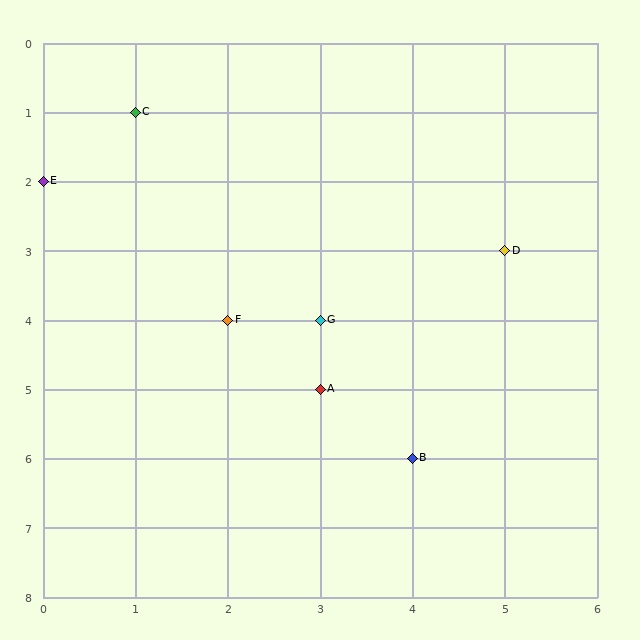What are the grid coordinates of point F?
Point F is at grid coordinates (2, 4).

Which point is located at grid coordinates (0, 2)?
Point E is at (0, 2).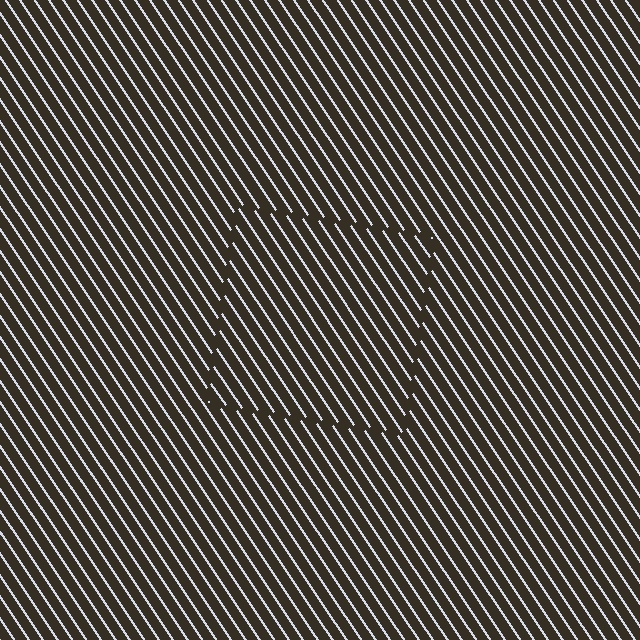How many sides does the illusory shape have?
4 sides — the line-ends trace a square.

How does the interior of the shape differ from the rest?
The interior of the shape contains the same grating, shifted by half a period — the contour is defined by the phase discontinuity where line-ends from the inner and outer gratings abut.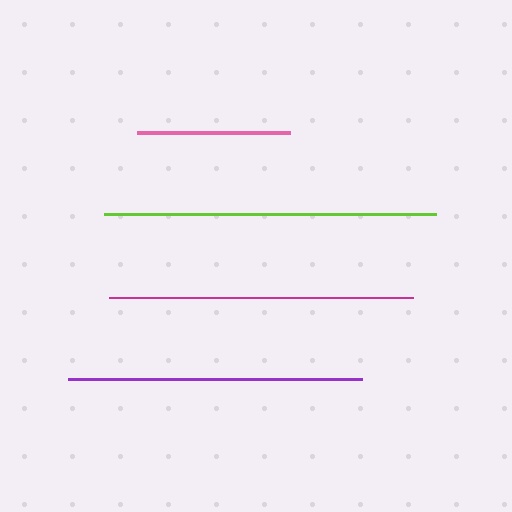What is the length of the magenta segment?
The magenta segment is approximately 304 pixels long.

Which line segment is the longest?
The lime line is the longest at approximately 331 pixels.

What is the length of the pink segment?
The pink segment is approximately 153 pixels long.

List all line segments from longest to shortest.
From longest to shortest: lime, magenta, purple, pink.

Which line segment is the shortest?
The pink line is the shortest at approximately 153 pixels.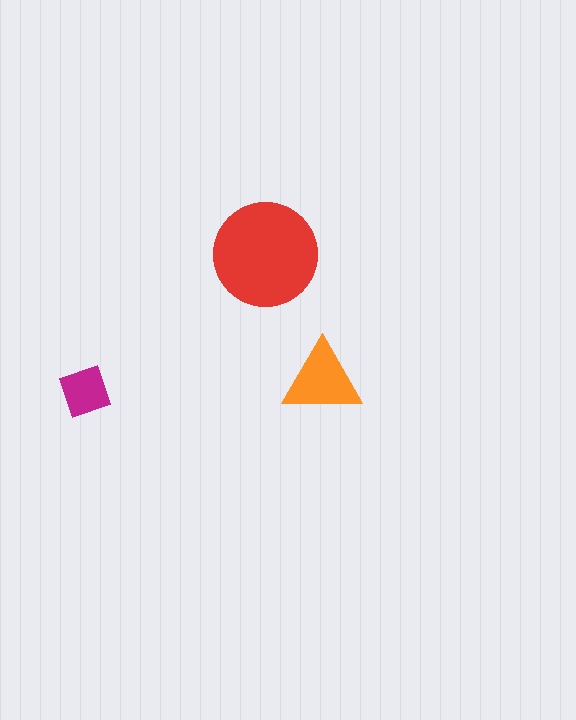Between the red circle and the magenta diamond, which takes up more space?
The red circle.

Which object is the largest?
The red circle.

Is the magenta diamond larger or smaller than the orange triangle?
Smaller.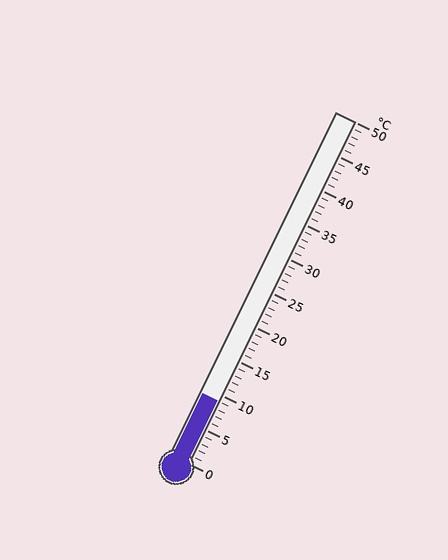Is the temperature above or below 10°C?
The temperature is below 10°C.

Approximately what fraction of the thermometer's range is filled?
The thermometer is filled to approximately 20% of its range.